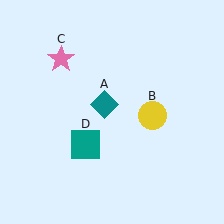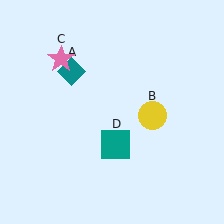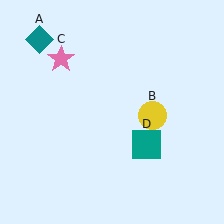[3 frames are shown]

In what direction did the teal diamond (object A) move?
The teal diamond (object A) moved up and to the left.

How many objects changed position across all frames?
2 objects changed position: teal diamond (object A), teal square (object D).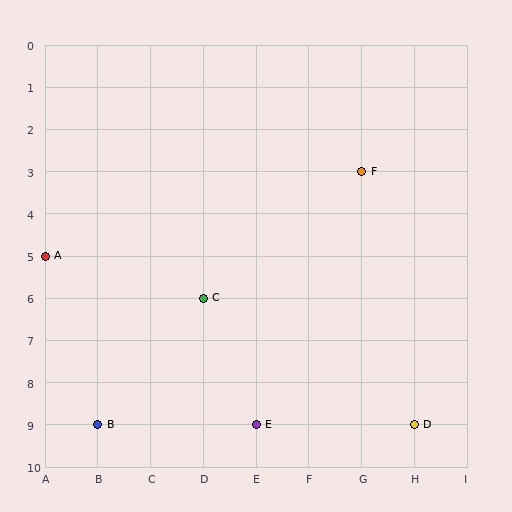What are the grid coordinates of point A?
Point A is at grid coordinates (A, 5).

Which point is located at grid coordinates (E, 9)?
Point E is at (E, 9).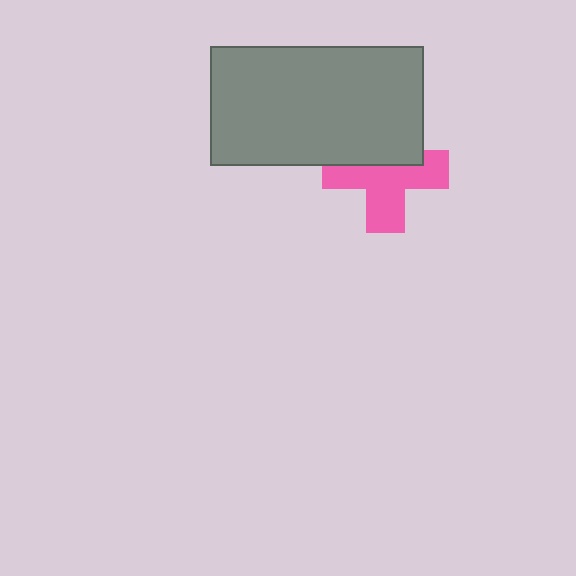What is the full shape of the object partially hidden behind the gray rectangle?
The partially hidden object is a pink cross.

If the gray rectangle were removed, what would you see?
You would see the complete pink cross.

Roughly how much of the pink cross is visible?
About half of it is visible (roughly 61%).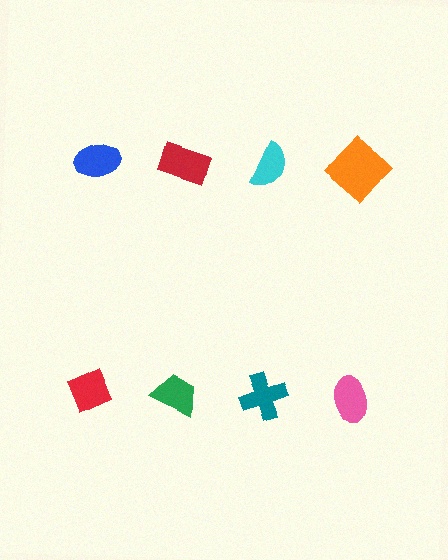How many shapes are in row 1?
4 shapes.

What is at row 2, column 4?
A pink ellipse.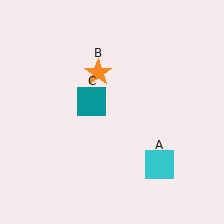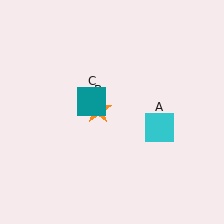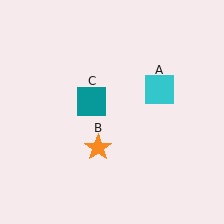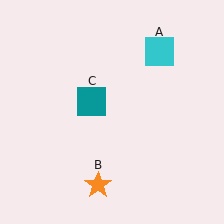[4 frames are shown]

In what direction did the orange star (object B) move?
The orange star (object B) moved down.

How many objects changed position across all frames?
2 objects changed position: cyan square (object A), orange star (object B).